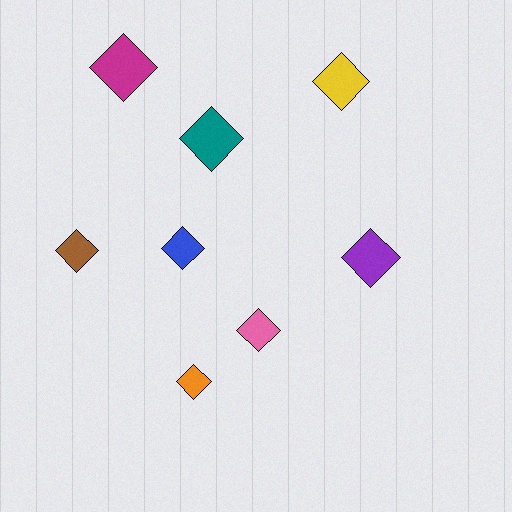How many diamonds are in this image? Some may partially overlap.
There are 8 diamonds.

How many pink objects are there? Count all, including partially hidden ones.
There is 1 pink object.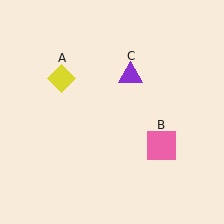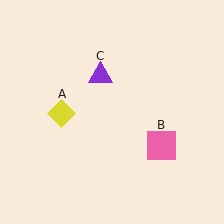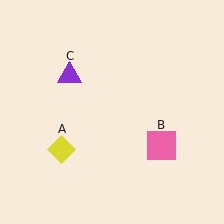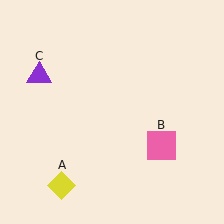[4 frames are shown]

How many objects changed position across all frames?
2 objects changed position: yellow diamond (object A), purple triangle (object C).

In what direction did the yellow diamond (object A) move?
The yellow diamond (object A) moved down.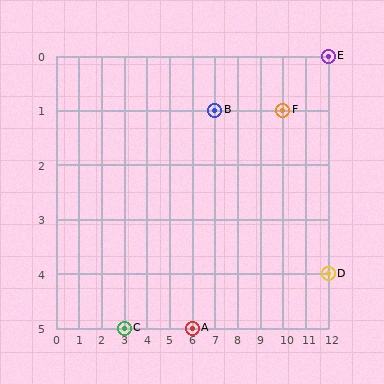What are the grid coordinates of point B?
Point B is at grid coordinates (7, 1).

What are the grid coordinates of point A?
Point A is at grid coordinates (6, 5).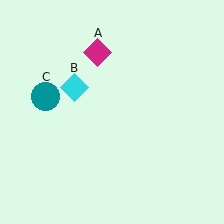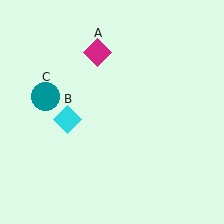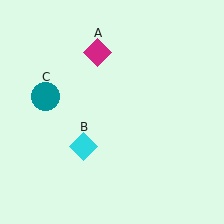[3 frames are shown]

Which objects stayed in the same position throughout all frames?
Magenta diamond (object A) and teal circle (object C) remained stationary.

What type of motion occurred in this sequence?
The cyan diamond (object B) rotated counterclockwise around the center of the scene.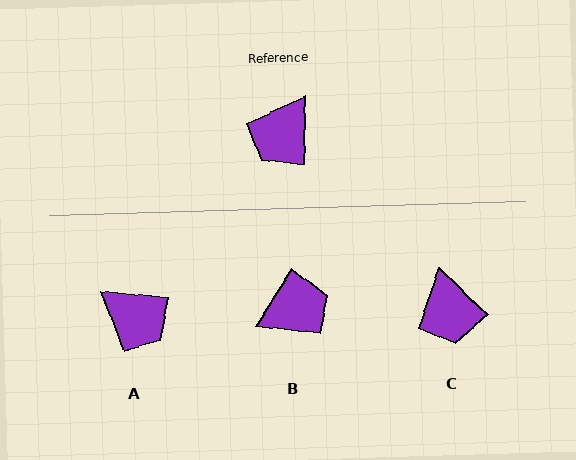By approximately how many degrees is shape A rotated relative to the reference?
Approximately 86 degrees counter-clockwise.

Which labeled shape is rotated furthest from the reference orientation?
B, about 149 degrees away.